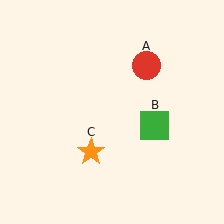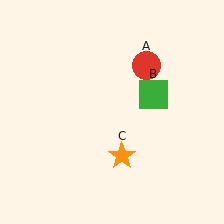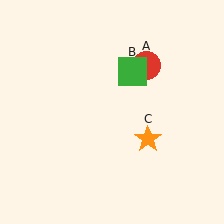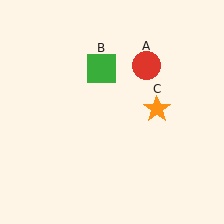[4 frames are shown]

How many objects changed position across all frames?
2 objects changed position: green square (object B), orange star (object C).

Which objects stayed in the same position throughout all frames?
Red circle (object A) remained stationary.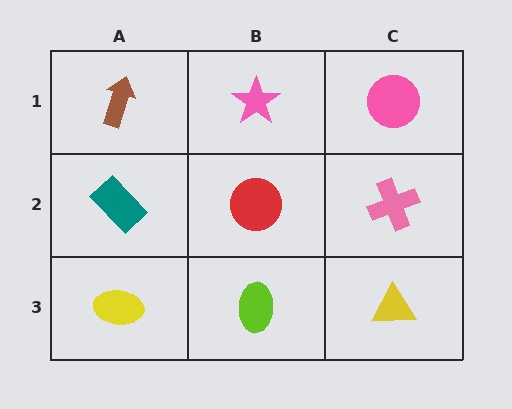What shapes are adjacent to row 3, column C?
A pink cross (row 2, column C), a lime ellipse (row 3, column B).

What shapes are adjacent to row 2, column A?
A brown arrow (row 1, column A), a yellow ellipse (row 3, column A), a red circle (row 2, column B).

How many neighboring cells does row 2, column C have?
3.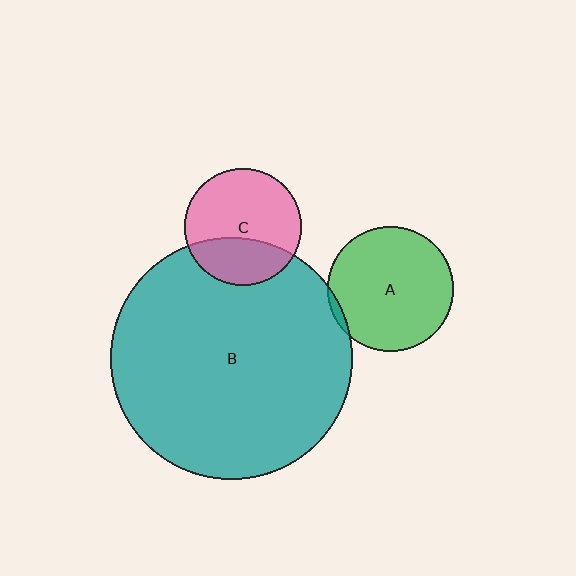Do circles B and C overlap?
Yes.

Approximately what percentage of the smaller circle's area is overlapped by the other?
Approximately 35%.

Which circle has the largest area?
Circle B (teal).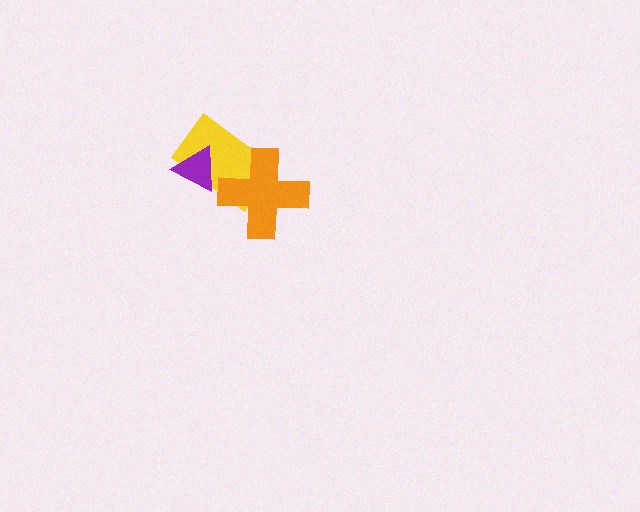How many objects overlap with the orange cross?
1 object overlaps with the orange cross.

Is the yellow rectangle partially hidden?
Yes, it is partially covered by another shape.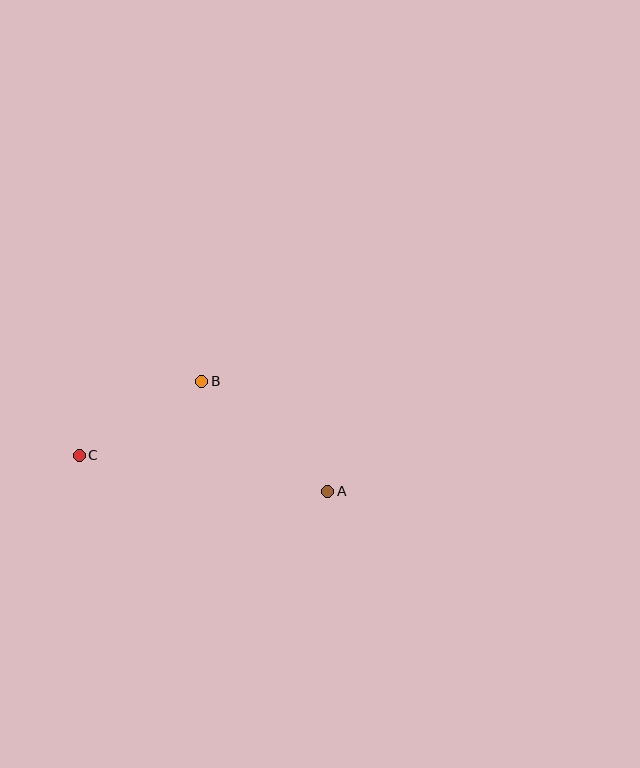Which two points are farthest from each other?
Points A and C are farthest from each other.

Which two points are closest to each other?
Points B and C are closest to each other.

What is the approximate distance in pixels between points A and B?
The distance between A and B is approximately 167 pixels.